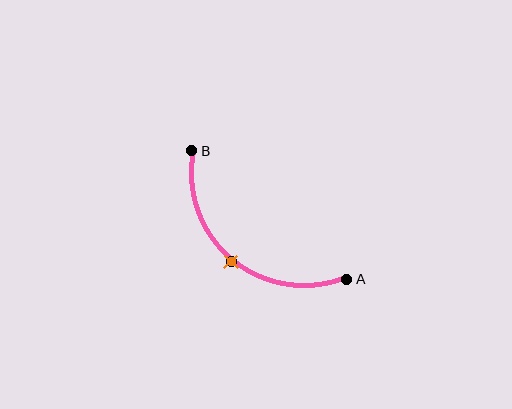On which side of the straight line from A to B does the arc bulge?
The arc bulges below and to the left of the straight line connecting A and B.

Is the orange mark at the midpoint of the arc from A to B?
Yes. The orange mark lies on the arc at equal arc-length from both A and B — it is the arc midpoint.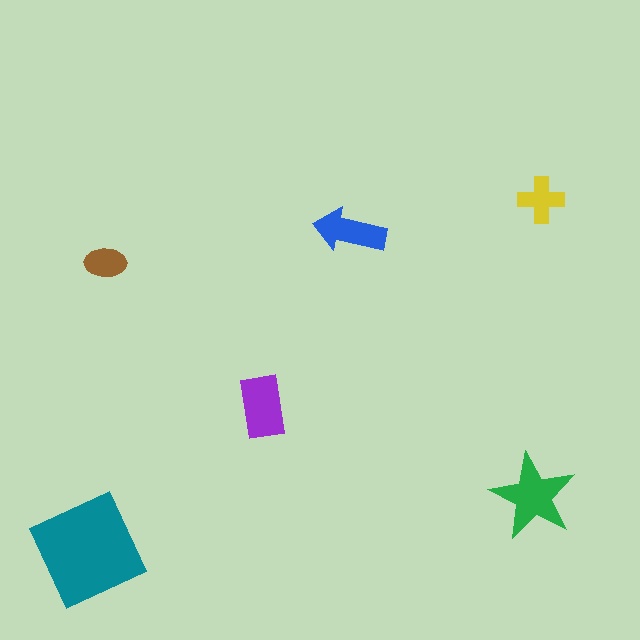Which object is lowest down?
The teal square is bottommost.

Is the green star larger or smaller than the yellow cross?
Larger.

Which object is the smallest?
The brown ellipse.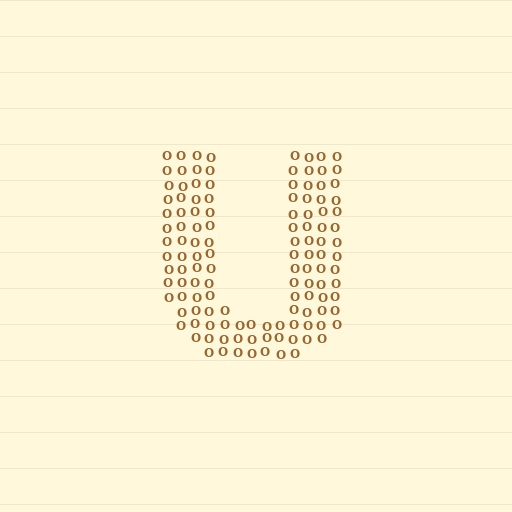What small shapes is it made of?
It is made of small letter O's.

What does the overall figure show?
The overall figure shows the letter U.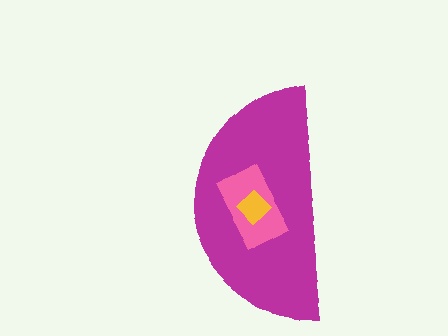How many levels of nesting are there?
3.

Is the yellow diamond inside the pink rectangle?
Yes.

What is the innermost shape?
The yellow diamond.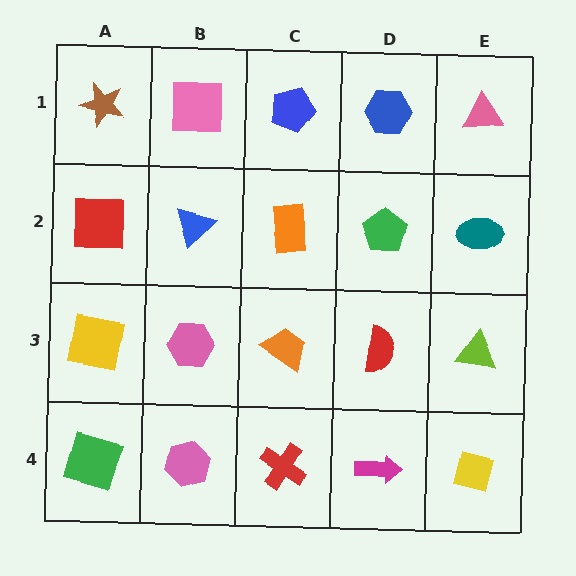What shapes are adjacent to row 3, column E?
A teal ellipse (row 2, column E), a yellow square (row 4, column E), a red semicircle (row 3, column D).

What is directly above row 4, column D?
A red semicircle.